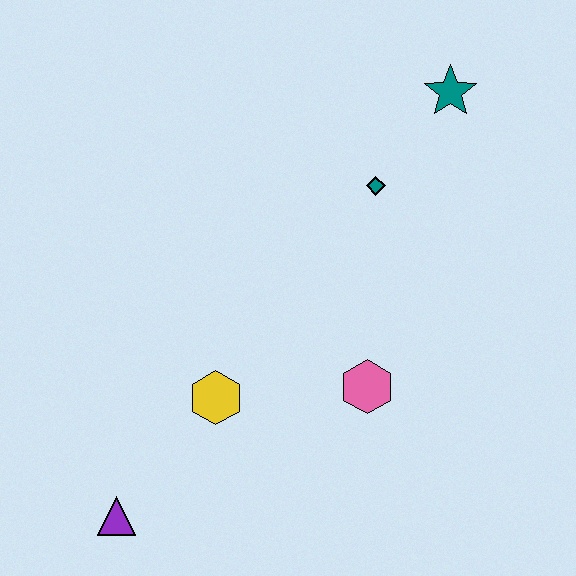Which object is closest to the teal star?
The teal diamond is closest to the teal star.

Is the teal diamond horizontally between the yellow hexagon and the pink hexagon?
No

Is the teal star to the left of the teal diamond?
No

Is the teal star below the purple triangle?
No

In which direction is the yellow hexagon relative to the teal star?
The yellow hexagon is below the teal star.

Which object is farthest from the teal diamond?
The purple triangle is farthest from the teal diamond.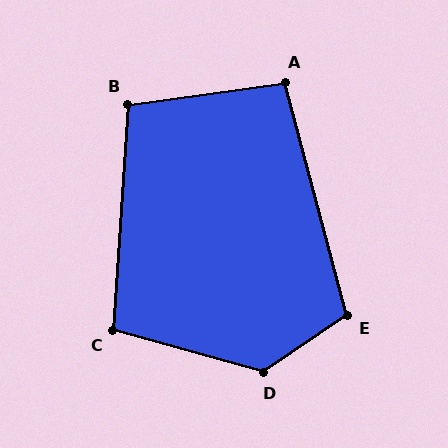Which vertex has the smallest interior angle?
A, at approximately 97 degrees.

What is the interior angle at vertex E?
Approximately 109 degrees (obtuse).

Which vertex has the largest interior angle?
D, at approximately 130 degrees.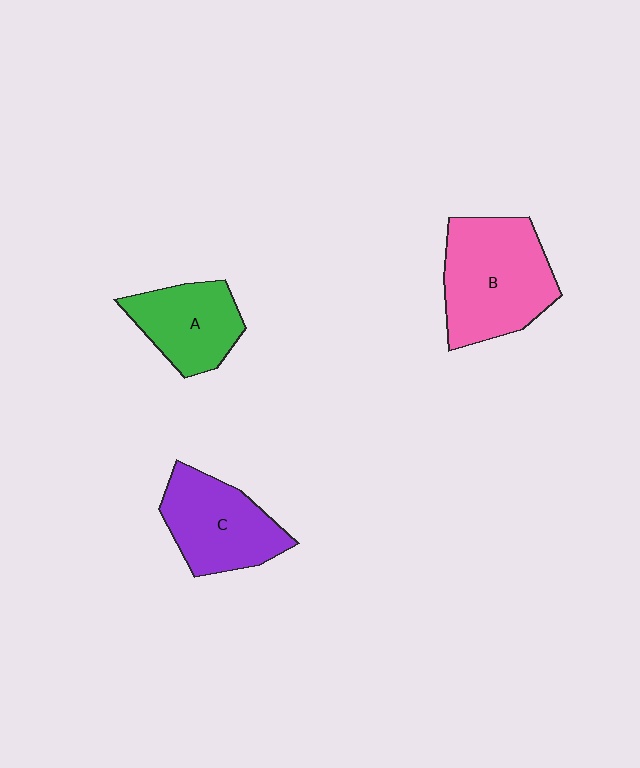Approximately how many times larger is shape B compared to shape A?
Approximately 1.5 times.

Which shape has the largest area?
Shape B (pink).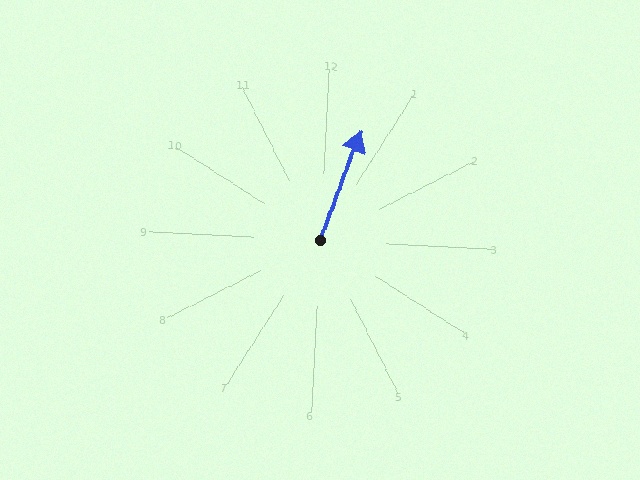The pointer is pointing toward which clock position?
Roughly 1 o'clock.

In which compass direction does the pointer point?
North.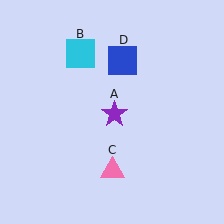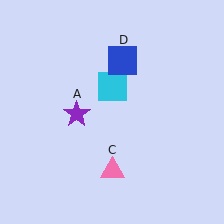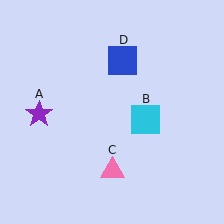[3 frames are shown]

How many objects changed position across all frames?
2 objects changed position: purple star (object A), cyan square (object B).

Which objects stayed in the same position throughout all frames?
Pink triangle (object C) and blue square (object D) remained stationary.